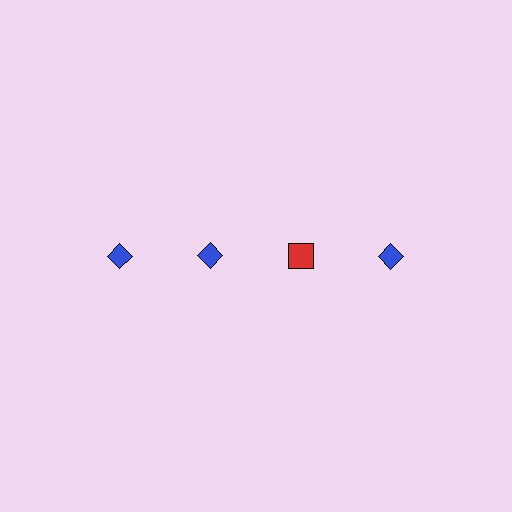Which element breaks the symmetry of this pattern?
The red square in the top row, center column breaks the symmetry. All other shapes are blue diamonds.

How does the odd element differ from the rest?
It differs in both color (red instead of blue) and shape (square instead of diamond).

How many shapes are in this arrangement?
There are 4 shapes arranged in a grid pattern.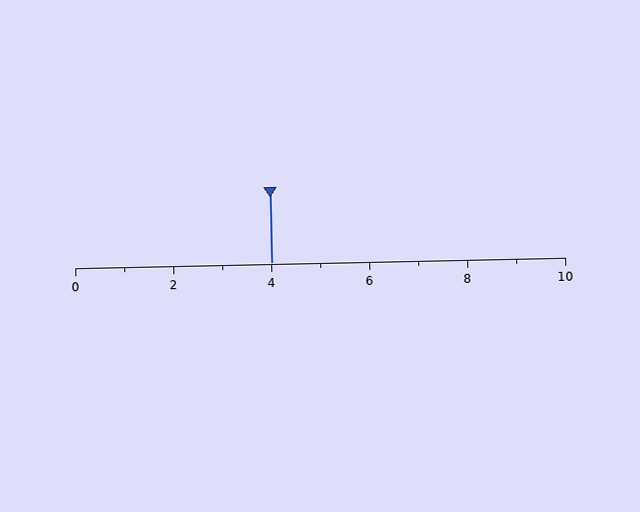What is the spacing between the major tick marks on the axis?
The major ticks are spaced 2 apart.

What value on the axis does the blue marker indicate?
The marker indicates approximately 4.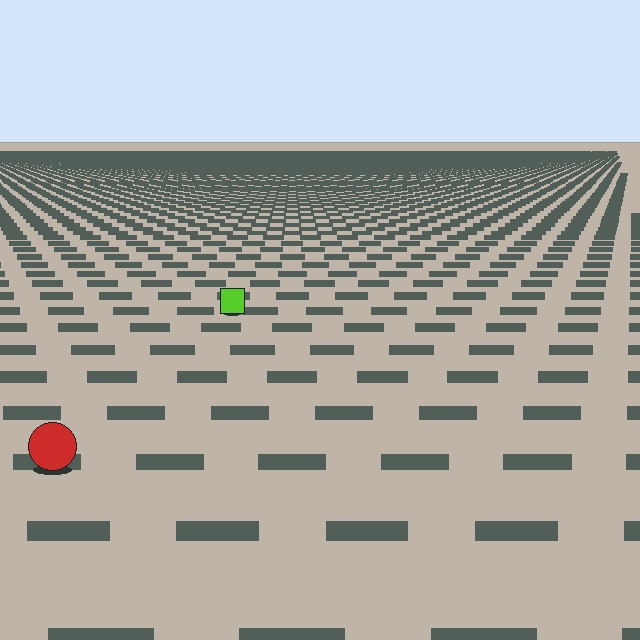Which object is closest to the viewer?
The red circle is closest. The texture marks near it are larger and more spread out.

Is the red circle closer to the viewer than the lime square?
Yes. The red circle is closer — you can tell from the texture gradient: the ground texture is coarser near it.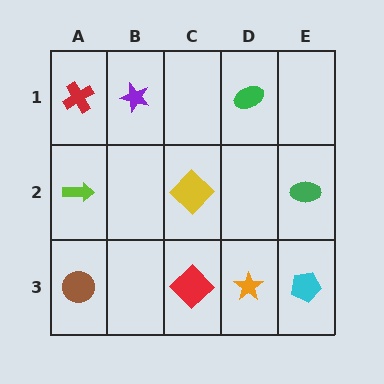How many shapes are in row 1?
3 shapes.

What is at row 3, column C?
A red diamond.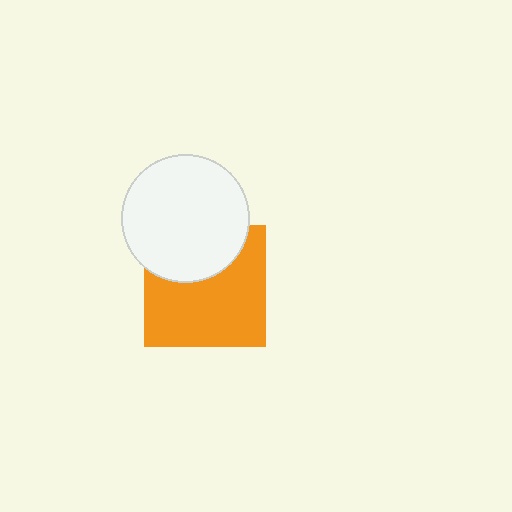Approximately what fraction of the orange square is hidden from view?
Roughly 34% of the orange square is hidden behind the white circle.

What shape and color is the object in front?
The object in front is a white circle.